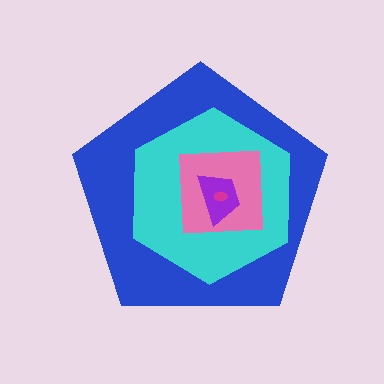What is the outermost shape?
The blue pentagon.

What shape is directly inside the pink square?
The purple trapezoid.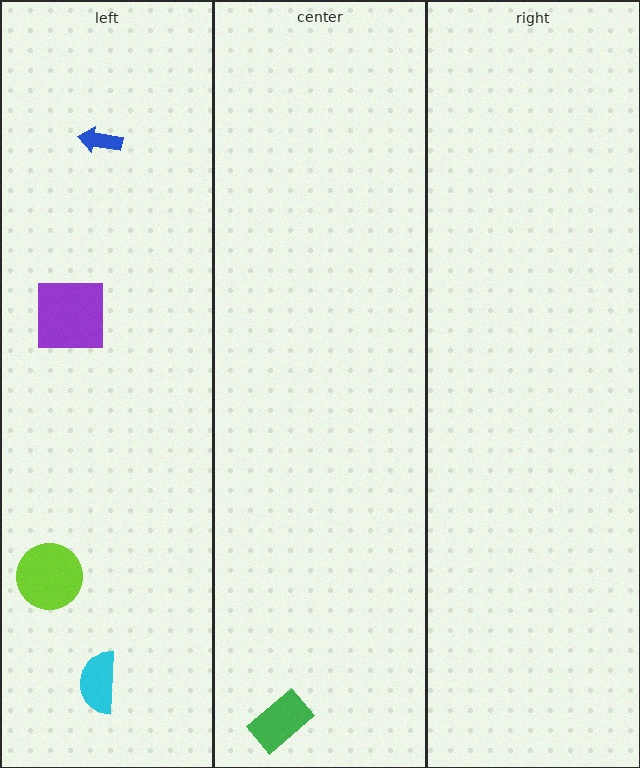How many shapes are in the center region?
1.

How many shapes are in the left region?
4.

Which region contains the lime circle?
The left region.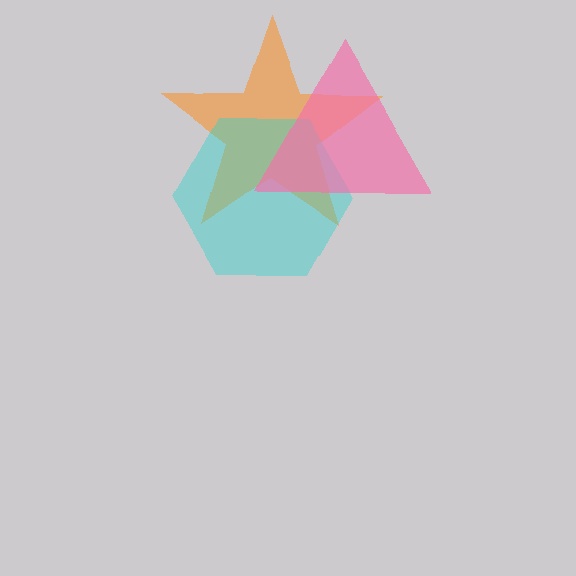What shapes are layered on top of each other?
The layered shapes are: an orange star, a cyan hexagon, a pink triangle.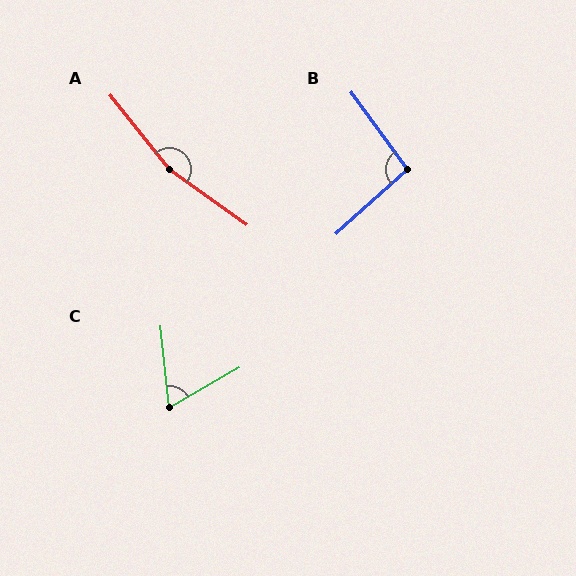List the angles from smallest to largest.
C (66°), B (96°), A (165°).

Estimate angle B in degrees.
Approximately 96 degrees.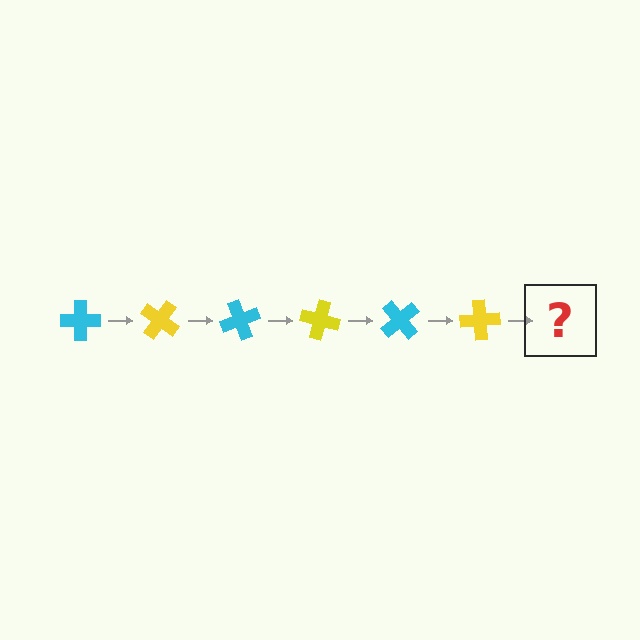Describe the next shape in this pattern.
It should be a cyan cross, rotated 210 degrees from the start.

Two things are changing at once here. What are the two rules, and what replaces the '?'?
The two rules are that it rotates 35 degrees each step and the color cycles through cyan and yellow. The '?' should be a cyan cross, rotated 210 degrees from the start.